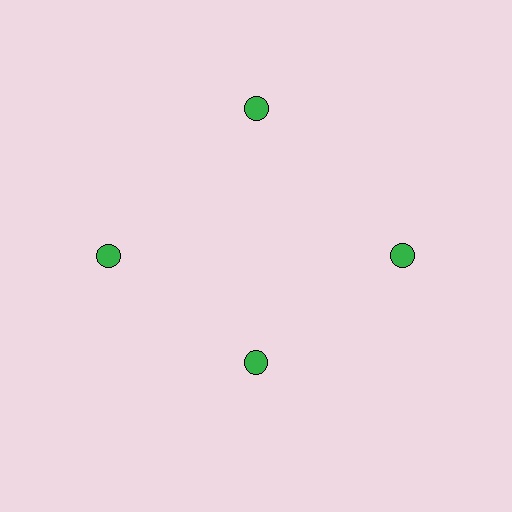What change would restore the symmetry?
The symmetry would be restored by moving it outward, back onto the ring so that all 4 circles sit at equal angles and equal distance from the center.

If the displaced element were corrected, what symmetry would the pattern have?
It would have 4-fold rotational symmetry — the pattern would map onto itself every 90 degrees.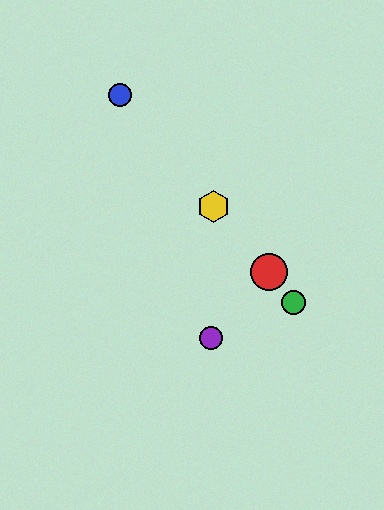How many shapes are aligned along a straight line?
4 shapes (the red circle, the blue circle, the green circle, the yellow hexagon) are aligned along a straight line.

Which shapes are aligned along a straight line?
The red circle, the blue circle, the green circle, the yellow hexagon are aligned along a straight line.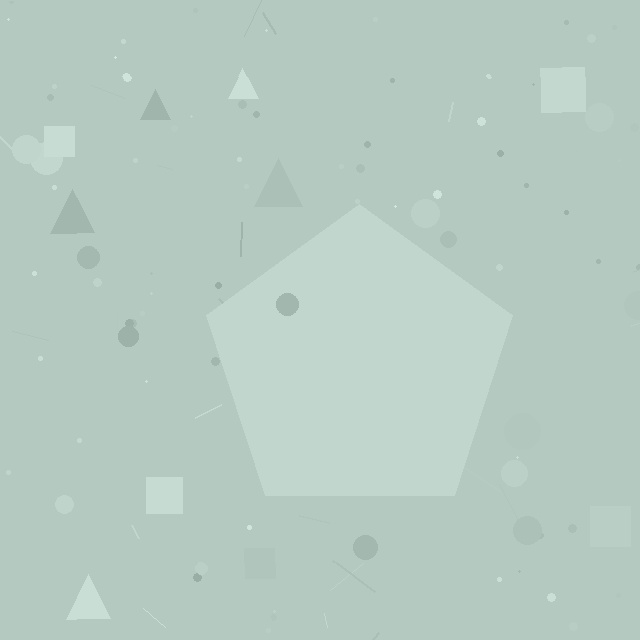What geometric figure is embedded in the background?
A pentagon is embedded in the background.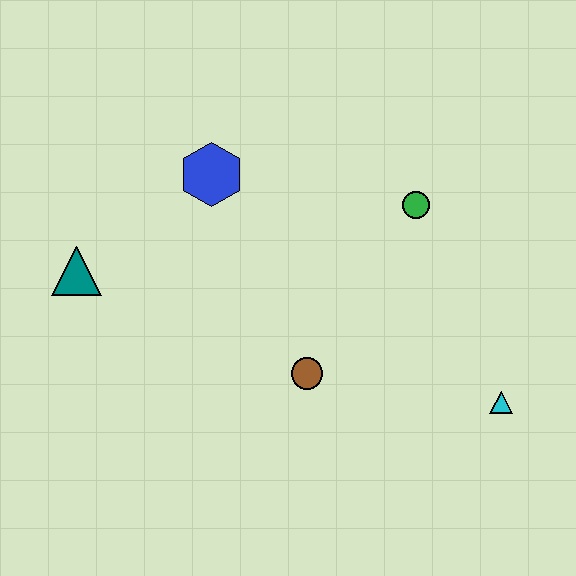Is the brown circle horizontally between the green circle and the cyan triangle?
No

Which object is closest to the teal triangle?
The blue hexagon is closest to the teal triangle.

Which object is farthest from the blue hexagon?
The cyan triangle is farthest from the blue hexagon.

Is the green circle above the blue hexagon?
No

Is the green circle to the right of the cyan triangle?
No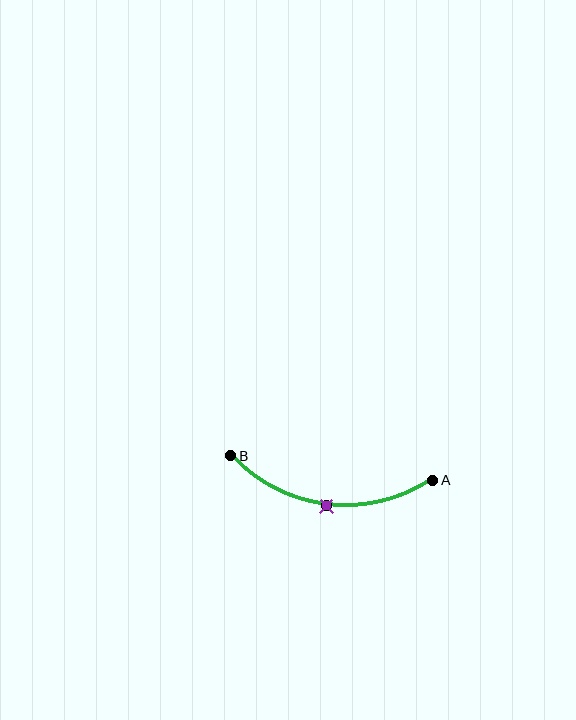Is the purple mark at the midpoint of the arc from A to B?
Yes. The purple mark lies on the arc at equal arc-length from both A and B — it is the arc midpoint.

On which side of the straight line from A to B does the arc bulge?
The arc bulges below the straight line connecting A and B.